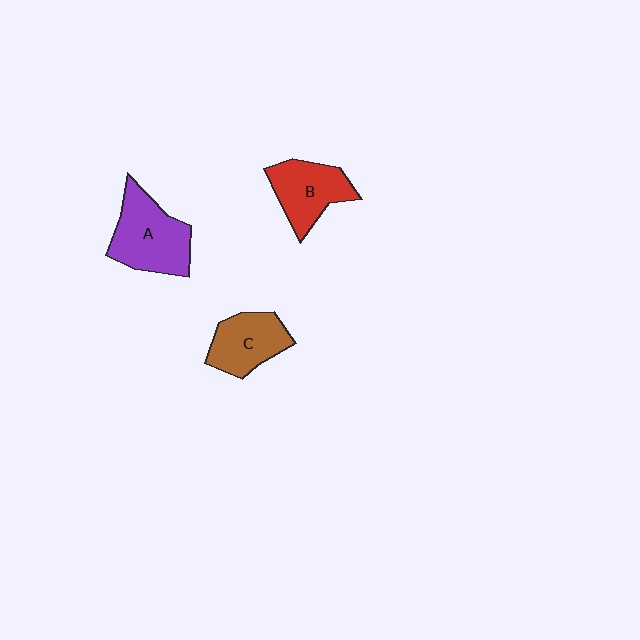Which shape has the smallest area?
Shape C (brown).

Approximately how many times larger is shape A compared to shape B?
Approximately 1.2 times.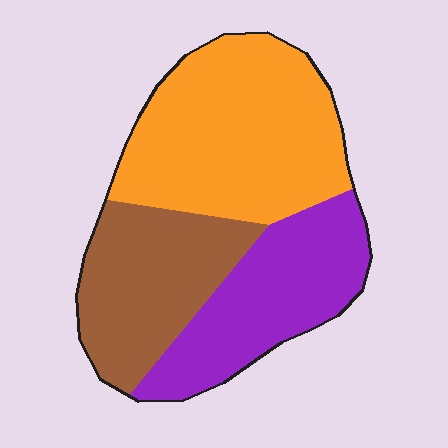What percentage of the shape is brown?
Brown covers roughly 30% of the shape.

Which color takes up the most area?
Orange, at roughly 45%.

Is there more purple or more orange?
Orange.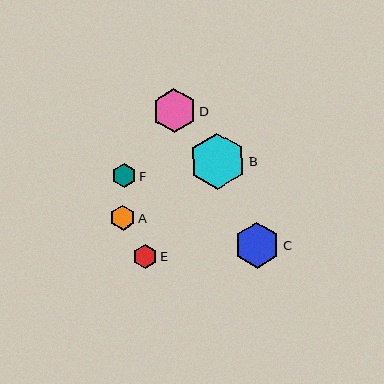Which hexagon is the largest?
Hexagon B is the largest with a size of approximately 56 pixels.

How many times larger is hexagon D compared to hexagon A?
Hexagon D is approximately 1.7 times the size of hexagon A.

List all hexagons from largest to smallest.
From largest to smallest: B, C, D, A, F, E.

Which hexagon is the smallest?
Hexagon E is the smallest with a size of approximately 24 pixels.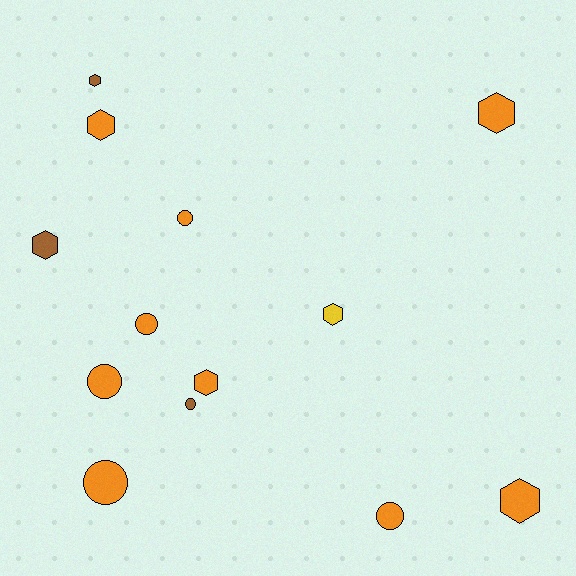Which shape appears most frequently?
Hexagon, with 7 objects.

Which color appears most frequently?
Orange, with 9 objects.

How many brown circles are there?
There is 1 brown circle.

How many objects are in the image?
There are 13 objects.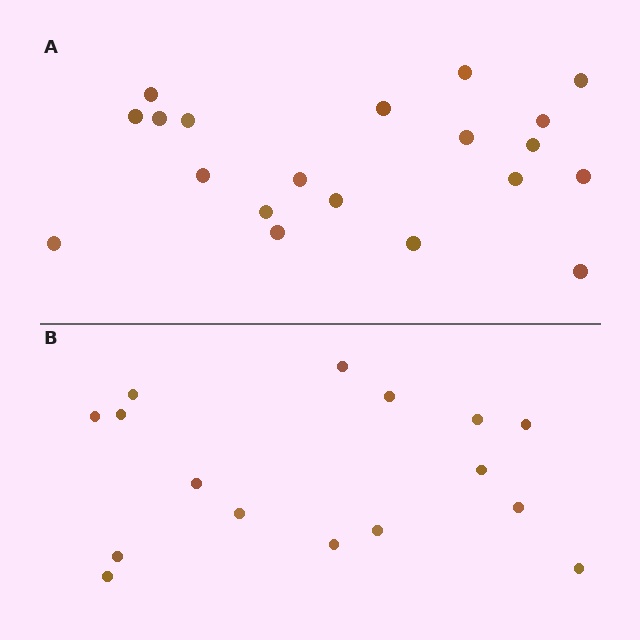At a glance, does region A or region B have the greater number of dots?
Region A (the top region) has more dots.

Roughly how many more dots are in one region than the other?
Region A has about 4 more dots than region B.